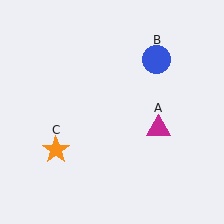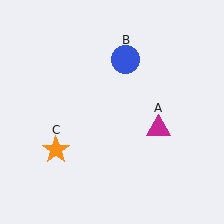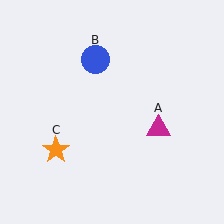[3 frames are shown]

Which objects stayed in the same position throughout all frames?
Magenta triangle (object A) and orange star (object C) remained stationary.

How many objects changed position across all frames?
1 object changed position: blue circle (object B).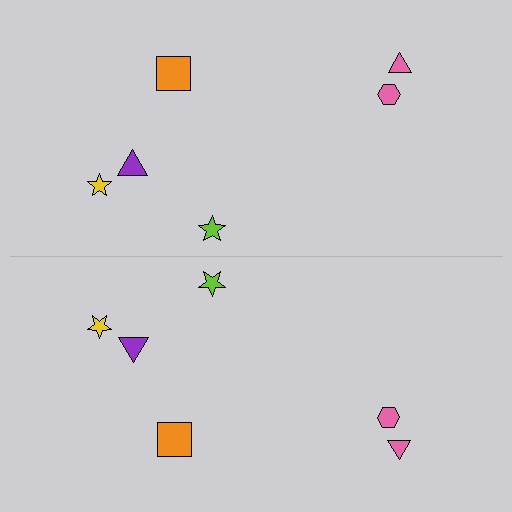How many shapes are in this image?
There are 12 shapes in this image.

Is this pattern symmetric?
Yes, this pattern has bilateral (reflection) symmetry.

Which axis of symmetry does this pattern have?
The pattern has a horizontal axis of symmetry running through the center of the image.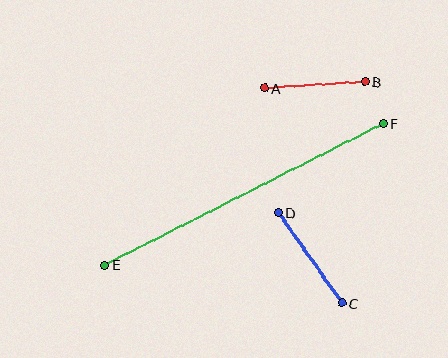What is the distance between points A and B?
The distance is approximately 100 pixels.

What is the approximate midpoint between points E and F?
The midpoint is at approximately (244, 194) pixels.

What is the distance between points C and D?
The distance is approximately 111 pixels.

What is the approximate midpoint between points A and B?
The midpoint is at approximately (315, 85) pixels.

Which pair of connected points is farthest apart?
Points E and F are farthest apart.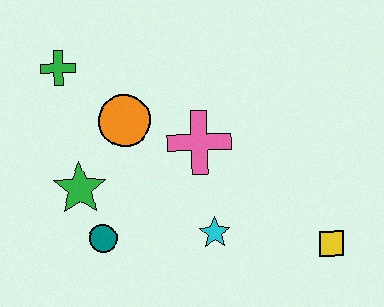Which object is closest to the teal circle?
The green star is closest to the teal circle.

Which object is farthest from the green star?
The yellow square is farthest from the green star.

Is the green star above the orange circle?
No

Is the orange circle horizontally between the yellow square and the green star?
Yes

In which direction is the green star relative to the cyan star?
The green star is to the left of the cyan star.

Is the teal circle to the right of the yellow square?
No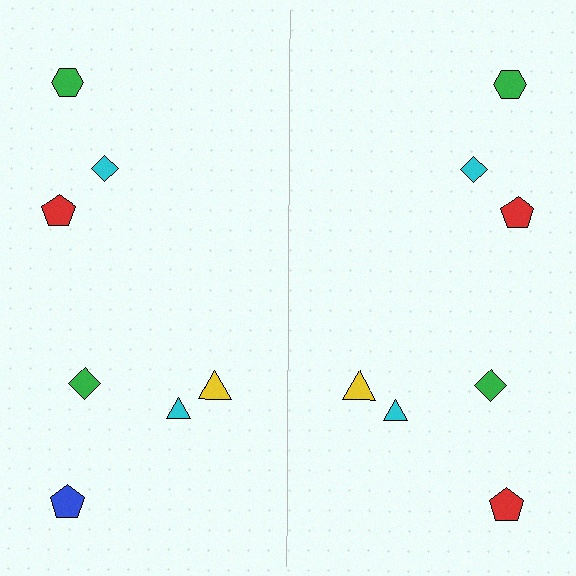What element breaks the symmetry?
The red pentagon on the right side breaks the symmetry — its mirror counterpart is blue.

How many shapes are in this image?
There are 14 shapes in this image.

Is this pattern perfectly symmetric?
No, the pattern is not perfectly symmetric. The red pentagon on the right side breaks the symmetry — its mirror counterpart is blue.